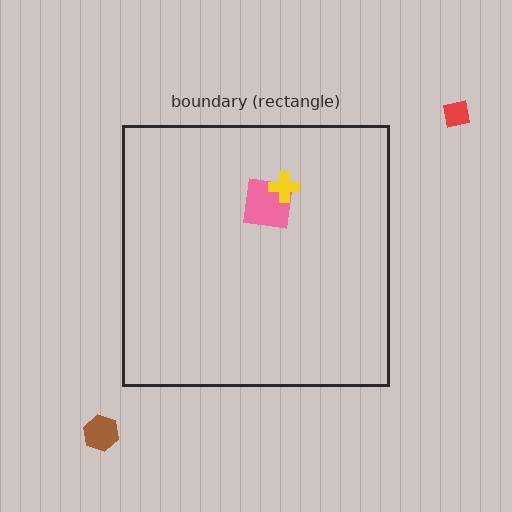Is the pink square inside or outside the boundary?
Inside.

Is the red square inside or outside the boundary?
Outside.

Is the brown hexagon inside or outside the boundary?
Outside.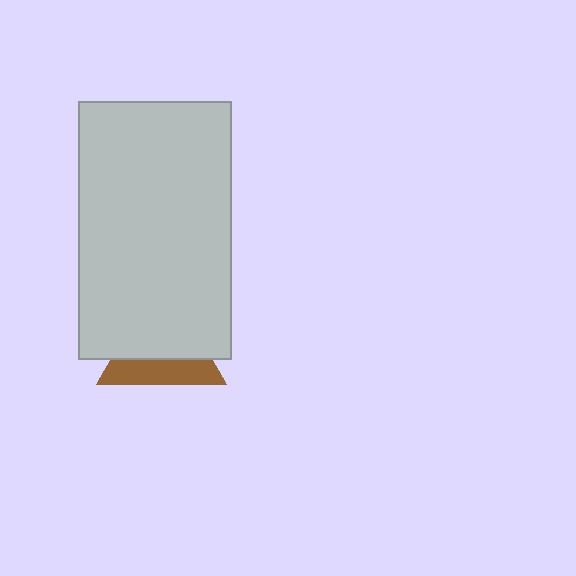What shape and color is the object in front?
The object in front is a light gray rectangle.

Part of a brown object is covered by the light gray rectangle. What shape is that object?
It is a triangle.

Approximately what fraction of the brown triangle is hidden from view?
Roughly 60% of the brown triangle is hidden behind the light gray rectangle.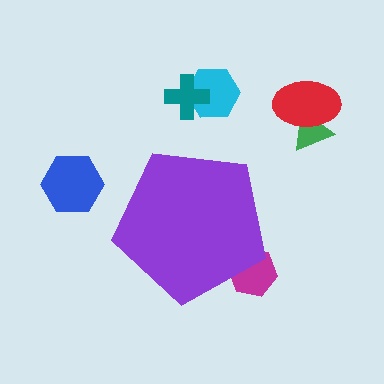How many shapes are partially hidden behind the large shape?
1 shape is partially hidden.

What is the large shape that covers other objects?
A purple pentagon.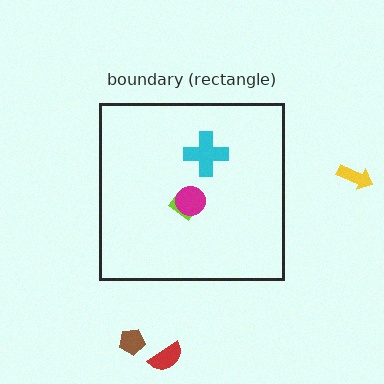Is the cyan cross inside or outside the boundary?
Inside.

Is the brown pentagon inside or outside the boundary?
Outside.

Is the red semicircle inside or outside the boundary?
Outside.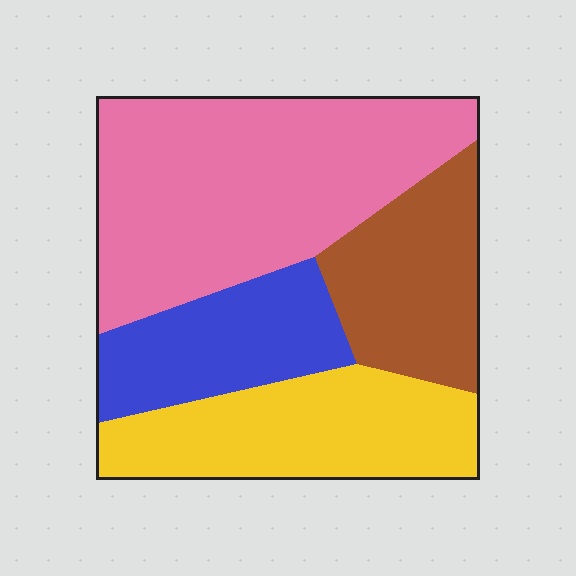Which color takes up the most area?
Pink, at roughly 40%.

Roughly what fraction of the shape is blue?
Blue takes up between a sixth and a third of the shape.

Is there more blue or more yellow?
Yellow.